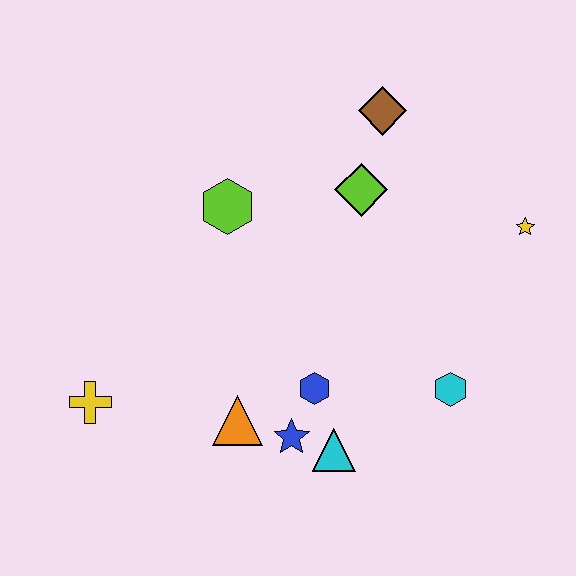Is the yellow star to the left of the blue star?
No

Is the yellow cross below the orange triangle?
No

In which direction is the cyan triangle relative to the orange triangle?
The cyan triangle is to the right of the orange triangle.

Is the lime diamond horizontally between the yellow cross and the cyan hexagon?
Yes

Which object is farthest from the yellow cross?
The yellow star is farthest from the yellow cross.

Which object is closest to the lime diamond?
The brown diamond is closest to the lime diamond.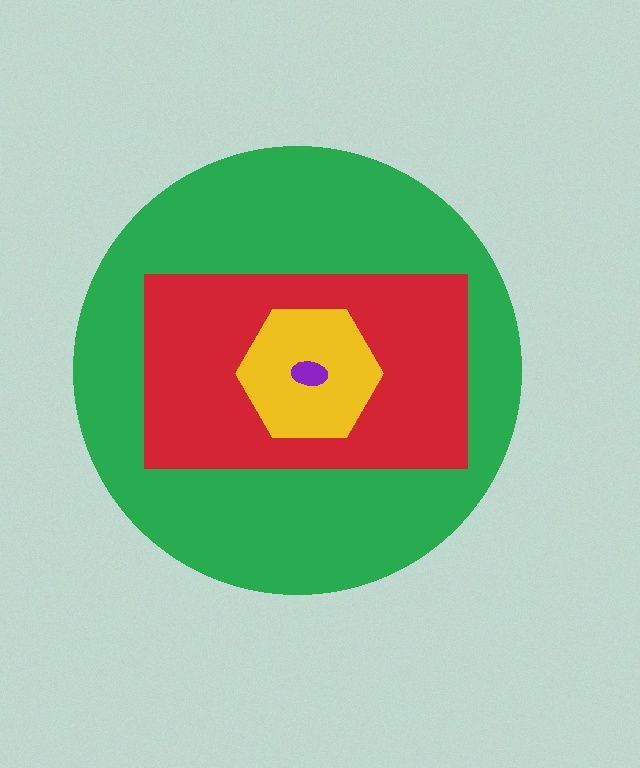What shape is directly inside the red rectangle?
The yellow hexagon.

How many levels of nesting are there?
4.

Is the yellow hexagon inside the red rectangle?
Yes.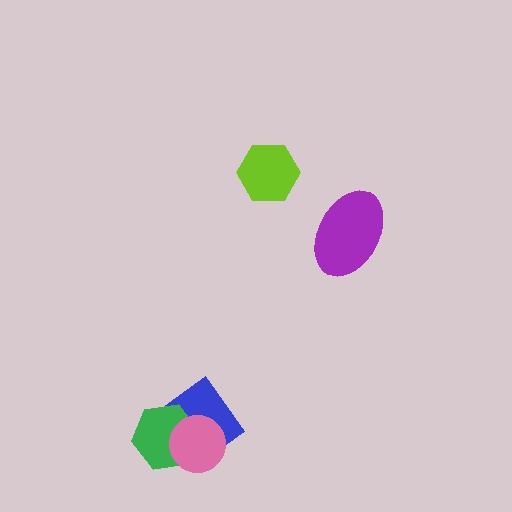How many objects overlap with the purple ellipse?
0 objects overlap with the purple ellipse.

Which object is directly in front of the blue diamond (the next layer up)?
The green hexagon is directly in front of the blue diamond.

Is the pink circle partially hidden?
No, no other shape covers it.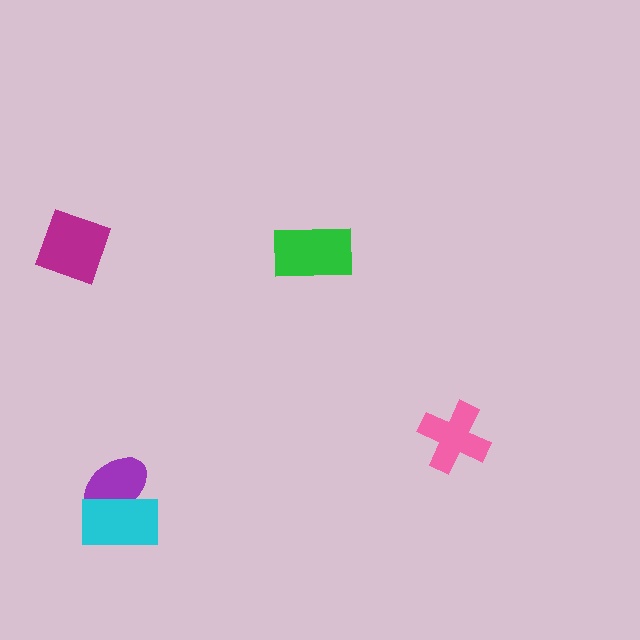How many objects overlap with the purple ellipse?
1 object overlaps with the purple ellipse.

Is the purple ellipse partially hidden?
Yes, it is partially covered by another shape.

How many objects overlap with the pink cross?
0 objects overlap with the pink cross.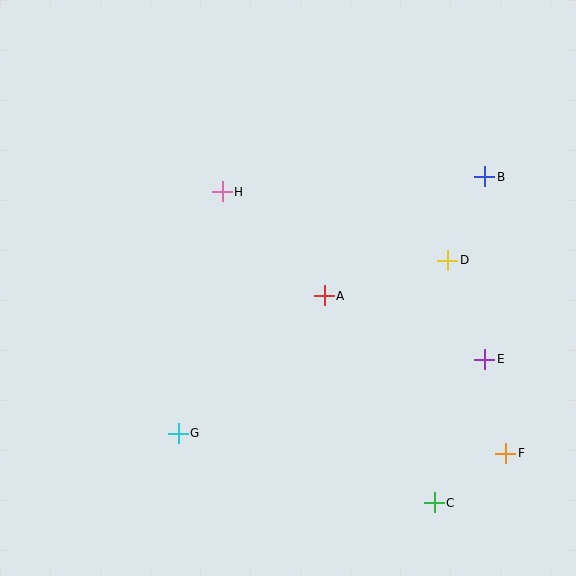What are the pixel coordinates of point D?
Point D is at (448, 260).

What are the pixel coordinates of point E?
Point E is at (485, 359).